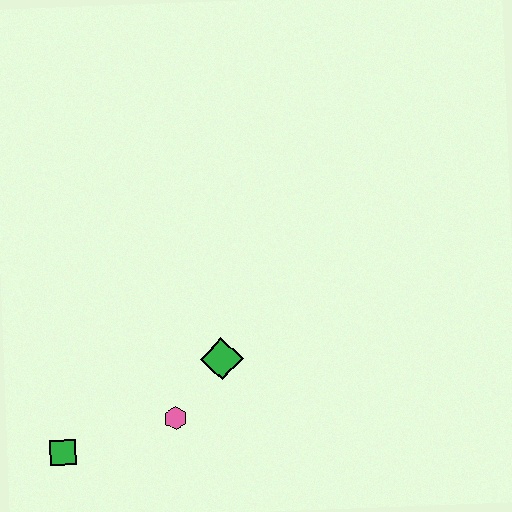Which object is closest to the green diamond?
The pink hexagon is closest to the green diamond.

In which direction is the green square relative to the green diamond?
The green square is to the left of the green diamond.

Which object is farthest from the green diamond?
The green square is farthest from the green diamond.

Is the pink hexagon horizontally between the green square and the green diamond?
Yes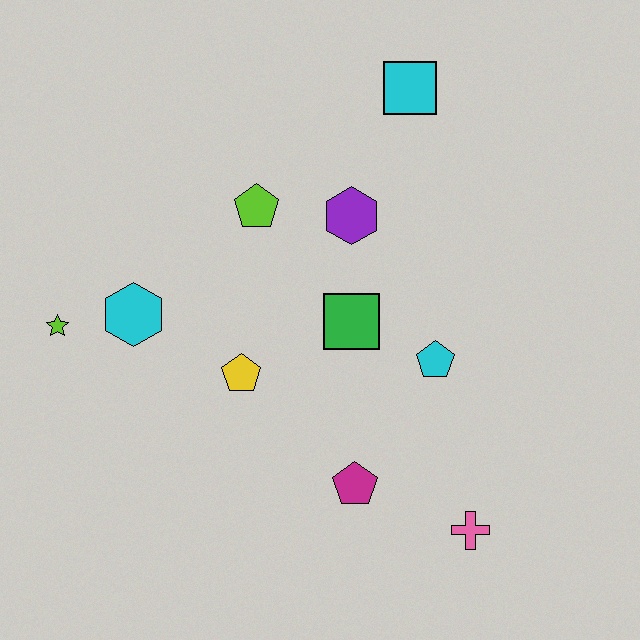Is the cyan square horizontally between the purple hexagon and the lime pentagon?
No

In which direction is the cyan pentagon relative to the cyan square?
The cyan pentagon is below the cyan square.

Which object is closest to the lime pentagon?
The purple hexagon is closest to the lime pentagon.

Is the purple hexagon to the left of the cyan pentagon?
Yes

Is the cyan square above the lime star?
Yes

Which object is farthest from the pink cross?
The lime star is farthest from the pink cross.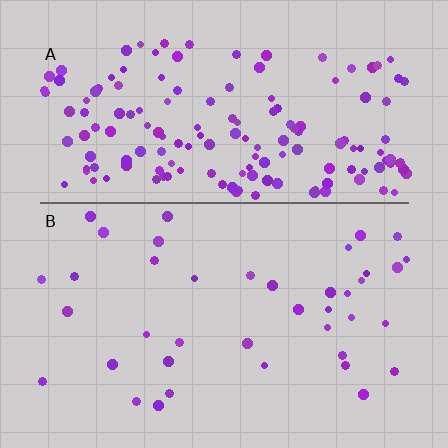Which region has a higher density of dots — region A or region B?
A (the top).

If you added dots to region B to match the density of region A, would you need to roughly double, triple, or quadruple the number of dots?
Approximately quadruple.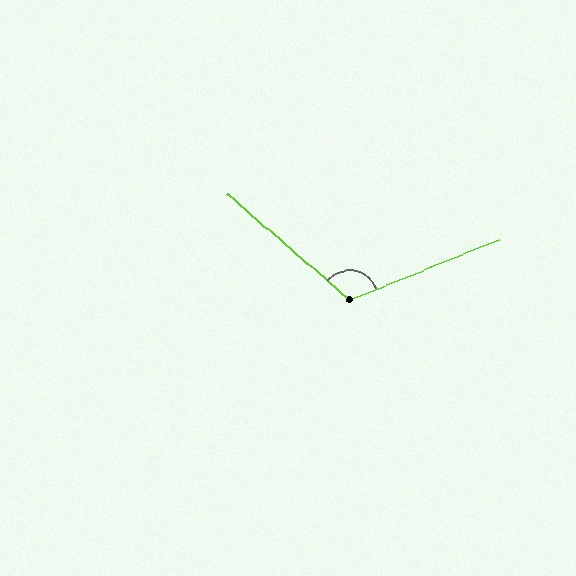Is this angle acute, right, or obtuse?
It is obtuse.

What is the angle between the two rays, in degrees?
Approximately 117 degrees.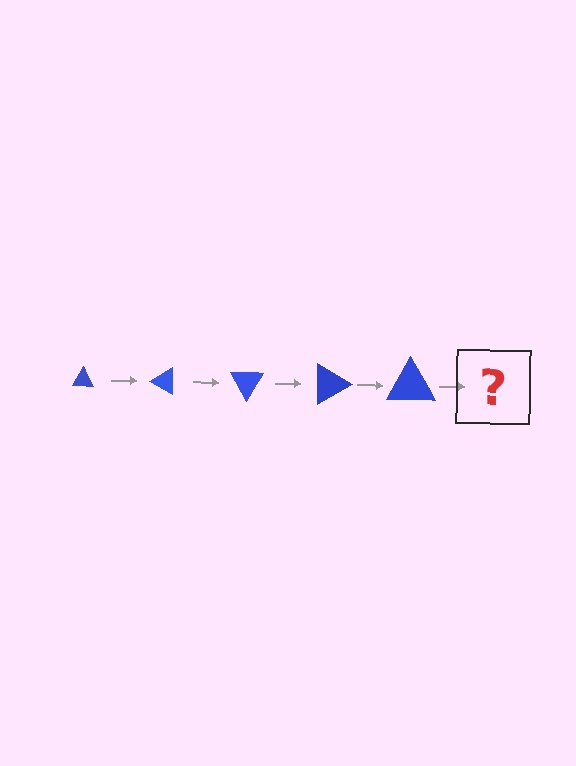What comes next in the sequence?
The next element should be a triangle, larger than the previous one and rotated 150 degrees from the start.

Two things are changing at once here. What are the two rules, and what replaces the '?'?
The two rules are that the triangle grows larger each step and it rotates 30 degrees each step. The '?' should be a triangle, larger than the previous one and rotated 150 degrees from the start.